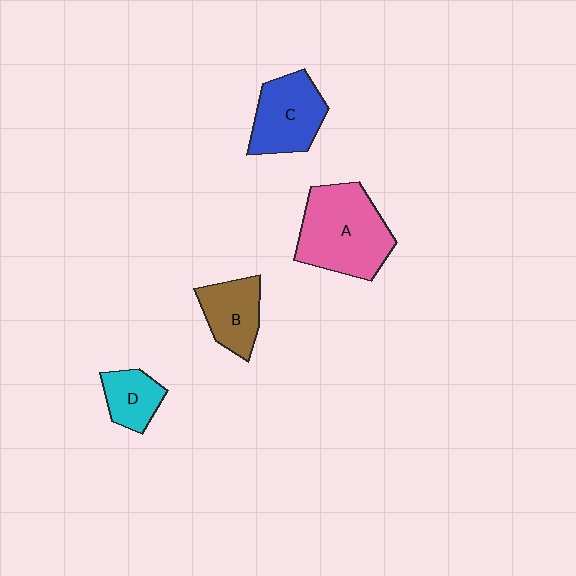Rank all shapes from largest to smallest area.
From largest to smallest: A (pink), C (blue), B (brown), D (cyan).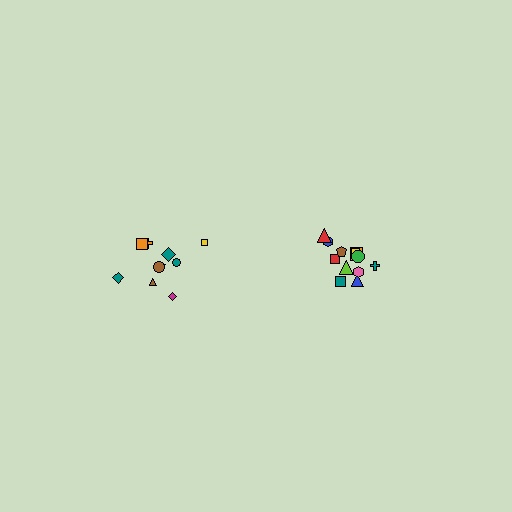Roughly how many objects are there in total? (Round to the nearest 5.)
Roughly 20 objects in total.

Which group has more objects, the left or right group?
The right group.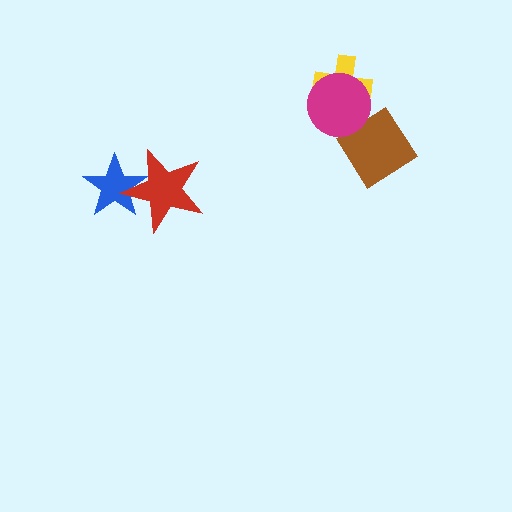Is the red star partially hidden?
No, no other shape covers it.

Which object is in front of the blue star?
The red star is in front of the blue star.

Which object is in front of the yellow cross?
The magenta circle is in front of the yellow cross.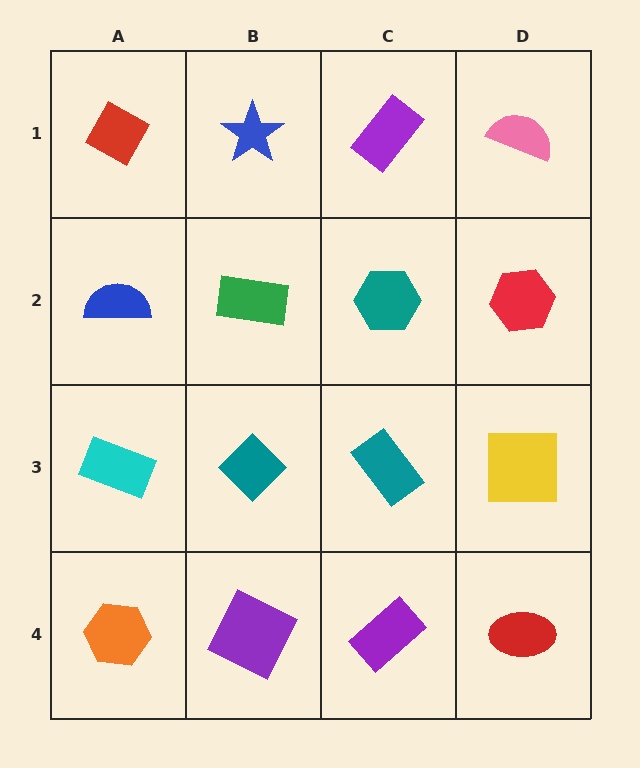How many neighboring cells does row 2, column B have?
4.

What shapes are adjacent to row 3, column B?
A green rectangle (row 2, column B), a purple square (row 4, column B), a cyan rectangle (row 3, column A), a teal rectangle (row 3, column C).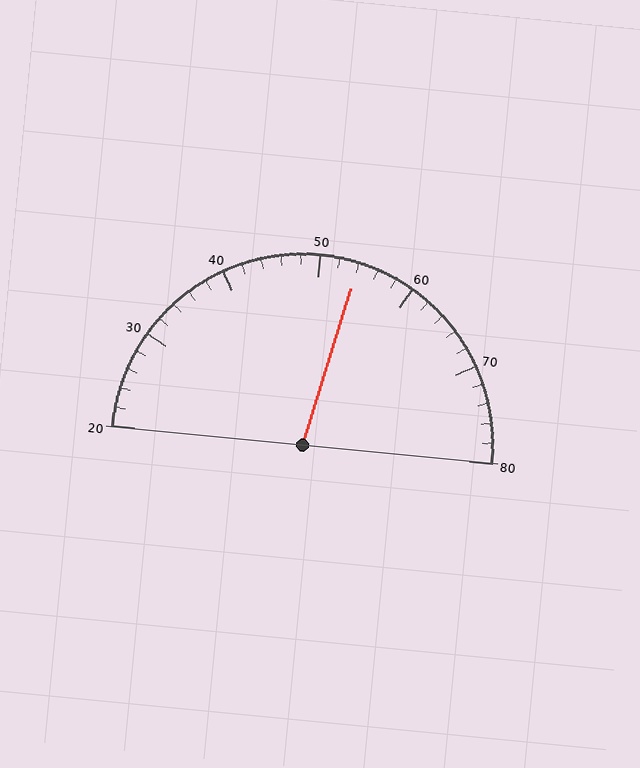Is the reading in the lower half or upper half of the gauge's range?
The reading is in the upper half of the range (20 to 80).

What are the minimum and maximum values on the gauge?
The gauge ranges from 20 to 80.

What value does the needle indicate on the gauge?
The needle indicates approximately 54.